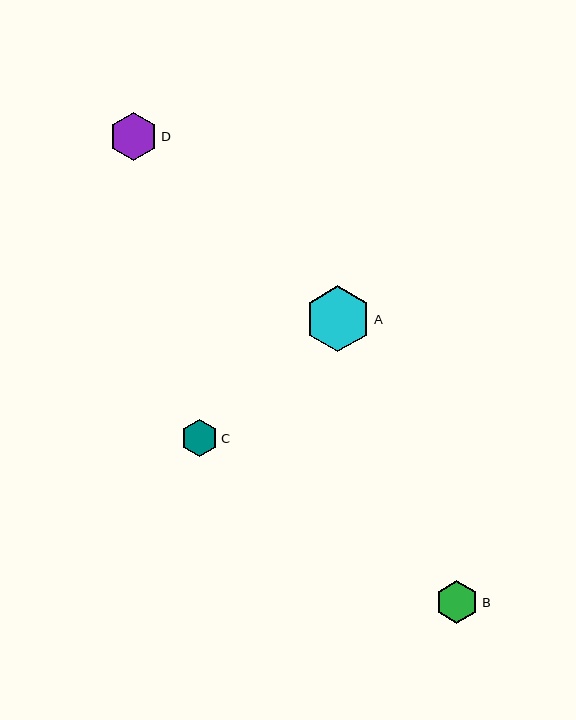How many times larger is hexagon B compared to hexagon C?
Hexagon B is approximately 1.2 times the size of hexagon C.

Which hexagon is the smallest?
Hexagon C is the smallest with a size of approximately 37 pixels.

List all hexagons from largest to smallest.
From largest to smallest: A, D, B, C.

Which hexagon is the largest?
Hexagon A is the largest with a size of approximately 66 pixels.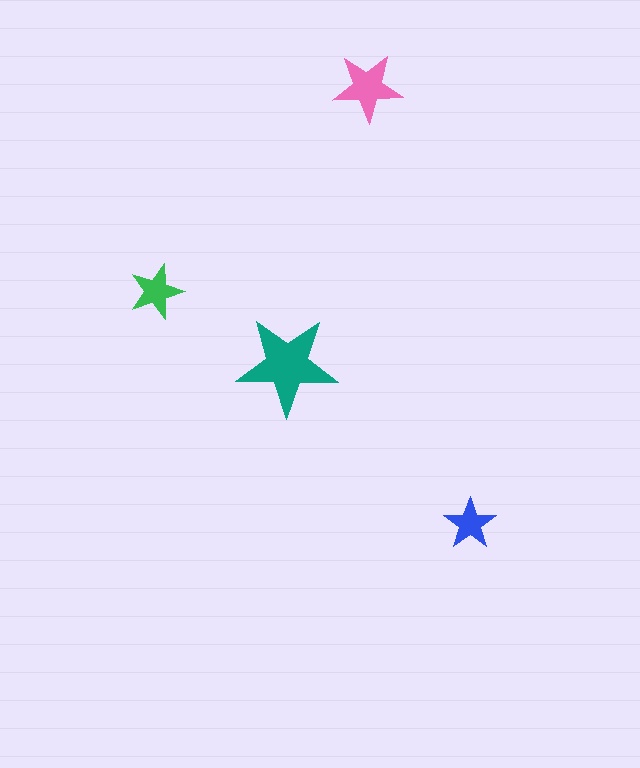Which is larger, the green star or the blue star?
The green one.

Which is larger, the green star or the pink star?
The pink one.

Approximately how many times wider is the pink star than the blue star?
About 1.5 times wider.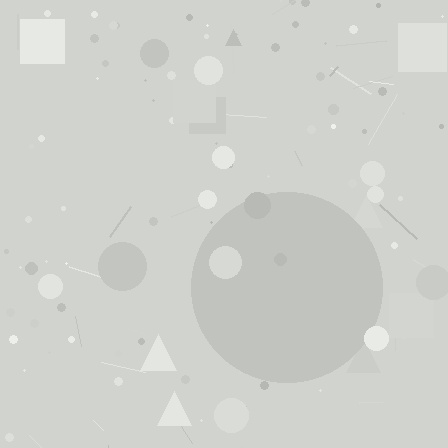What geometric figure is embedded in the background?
A circle is embedded in the background.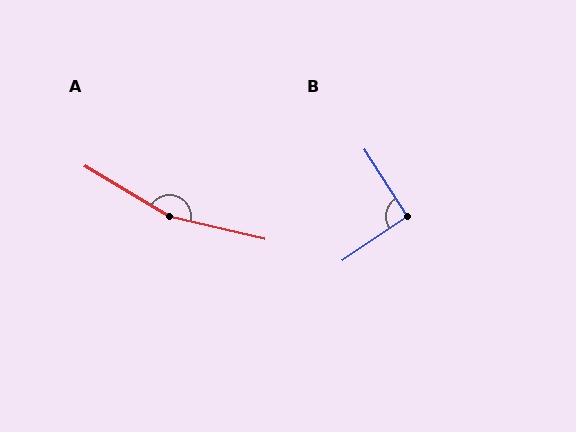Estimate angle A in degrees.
Approximately 162 degrees.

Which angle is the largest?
A, at approximately 162 degrees.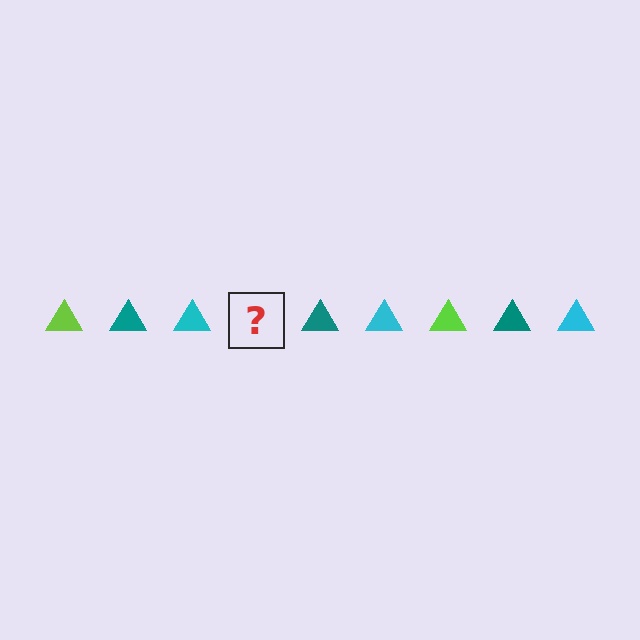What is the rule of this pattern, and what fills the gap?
The rule is that the pattern cycles through lime, teal, cyan triangles. The gap should be filled with a lime triangle.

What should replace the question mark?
The question mark should be replaced with a lime triangle.